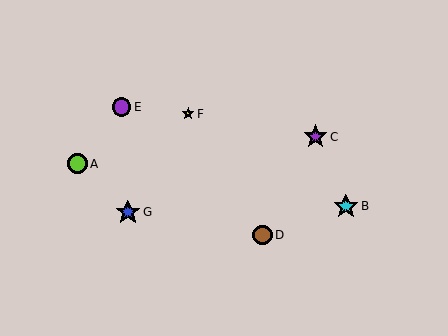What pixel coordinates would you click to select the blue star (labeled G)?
Click at (128, 212) to select the blue star G.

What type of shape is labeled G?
Shape G is a blue star.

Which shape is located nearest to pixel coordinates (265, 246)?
The brown circle (labeled D) at (263, 235) is nearest to that location.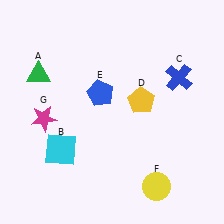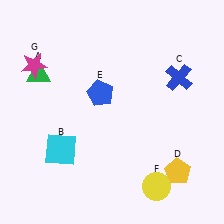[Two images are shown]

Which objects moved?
The objects that moved are: the yellow pentagon (D), the magenta star (G).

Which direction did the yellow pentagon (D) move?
The yellow pentagon (D) moved down.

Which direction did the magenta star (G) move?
The magenta star (G) moved up.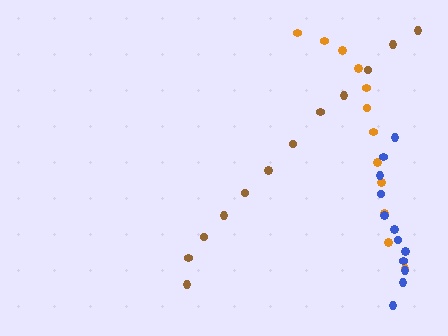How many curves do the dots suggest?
There are 3 distinct paths.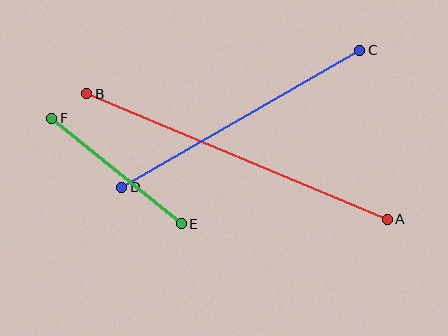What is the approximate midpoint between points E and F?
The midpoint is at approximately (117, 171) pixels.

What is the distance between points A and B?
The distance is approximately 325 pixels.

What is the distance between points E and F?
The distance is approximately 167 pixels.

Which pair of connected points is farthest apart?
Points A and B are farthest apart.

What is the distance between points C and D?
The distance is approximately 275 pixels.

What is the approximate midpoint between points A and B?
The midpoint is at approximately (237, 157) pixels.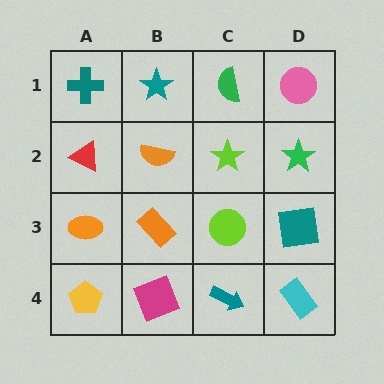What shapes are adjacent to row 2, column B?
A teal star (row 1, column B), an orange rectangle (row 3, column B), a red triangle (row 2, column A), a lime star (row 2, column C).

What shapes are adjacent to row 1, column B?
An orange semicircle (row 2, column B), a teal cross (row 1, column A), a green semicircle (row 1, column C).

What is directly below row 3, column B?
A magenta square.